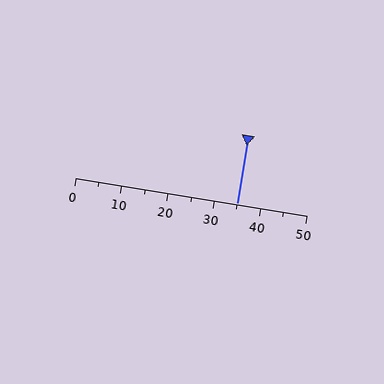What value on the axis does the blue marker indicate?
The marker indicates approximately 35.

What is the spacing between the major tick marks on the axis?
The major ticks are spaced 10 apart.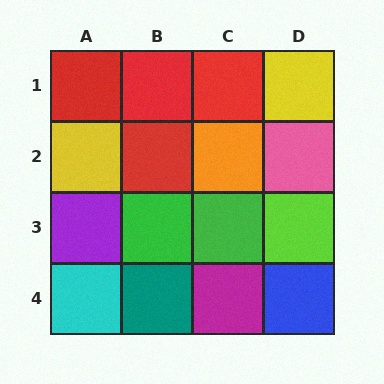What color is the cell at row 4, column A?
Cyan.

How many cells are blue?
1 cell is blue.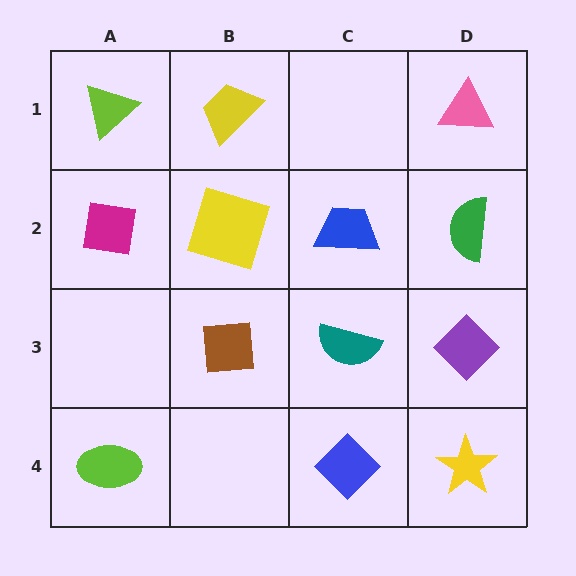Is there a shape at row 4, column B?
No, that cell is empty.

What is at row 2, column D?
A green semicircle.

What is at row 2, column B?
A yellow square.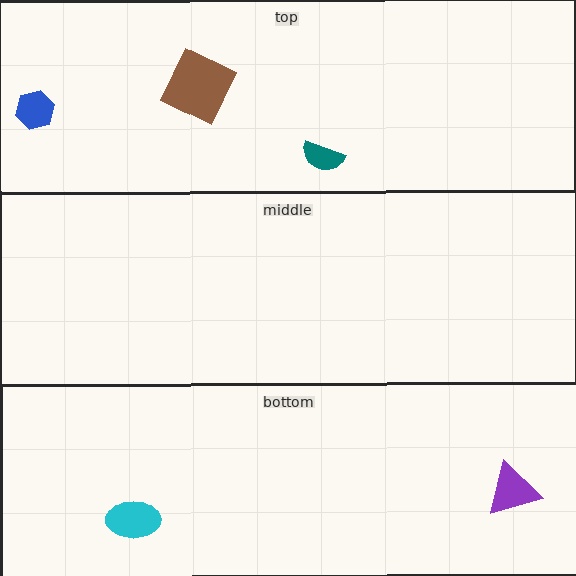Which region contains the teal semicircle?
The top region.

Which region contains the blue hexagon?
The top region.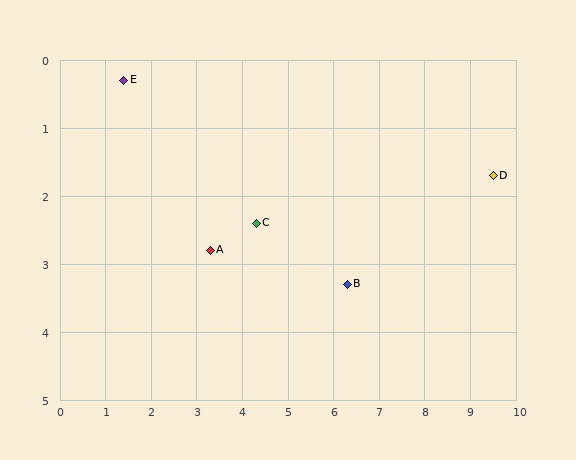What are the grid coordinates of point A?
Point A is at approximately (3.3, 2.8).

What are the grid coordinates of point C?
Point C is at approximately (4.3, 2.4).